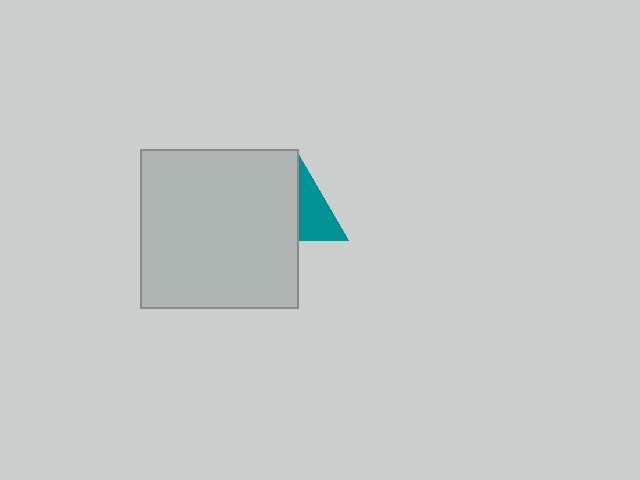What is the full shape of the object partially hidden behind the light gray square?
The partially hidden object is a teal triangle.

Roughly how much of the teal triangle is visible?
About half of it is visible (roughly 48%).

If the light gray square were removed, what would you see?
You would see the complete teal triangle.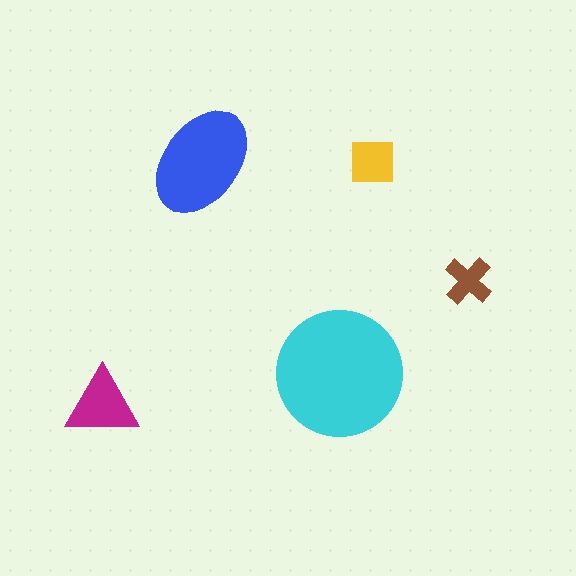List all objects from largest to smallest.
The cyan circle, the blue ellipse, the magenta triangle, the yellow square, the brown cross.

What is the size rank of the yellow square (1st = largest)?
4th.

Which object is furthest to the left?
The magenta triangle is leftmost.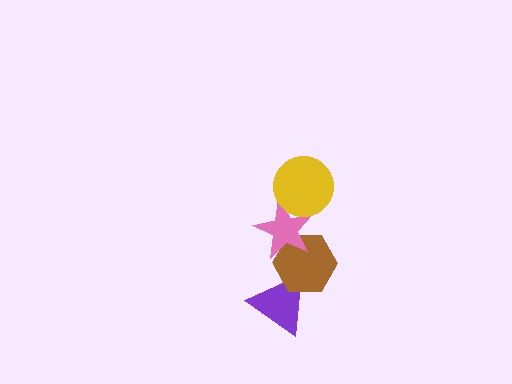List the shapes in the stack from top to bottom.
From top to bottom: the yellow circle, the pink star, the brown hexagon, the purple triangle.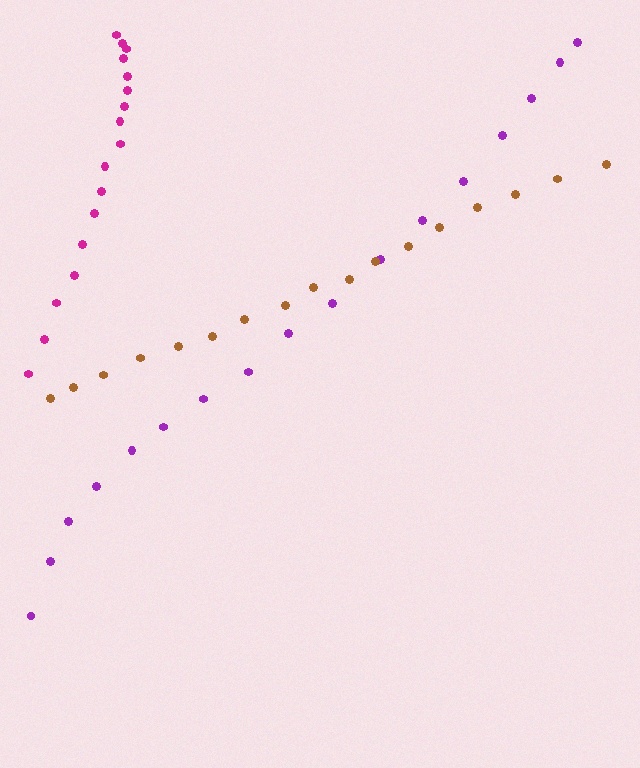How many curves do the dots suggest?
There are 3 distinct paths.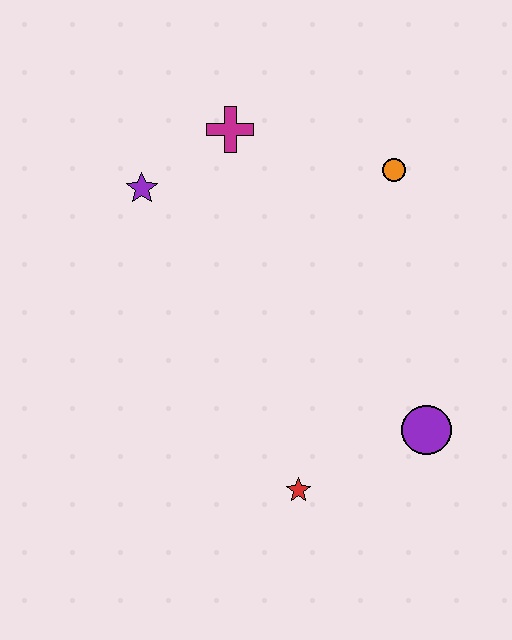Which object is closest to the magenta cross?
The purple star is closest to the magenta cross.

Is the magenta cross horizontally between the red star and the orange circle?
No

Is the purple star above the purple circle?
Yes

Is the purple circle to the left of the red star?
No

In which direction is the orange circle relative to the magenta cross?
The orange circle is to the right of the magenta cross.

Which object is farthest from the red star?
The magenta cross is farthest from the red star.